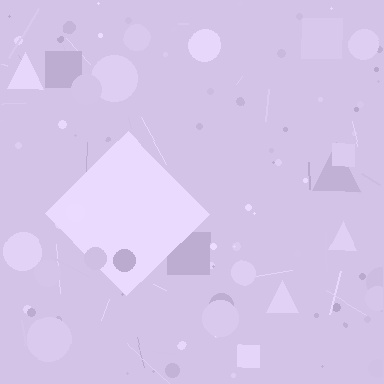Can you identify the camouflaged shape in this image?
The camouflaged shape is a diamond.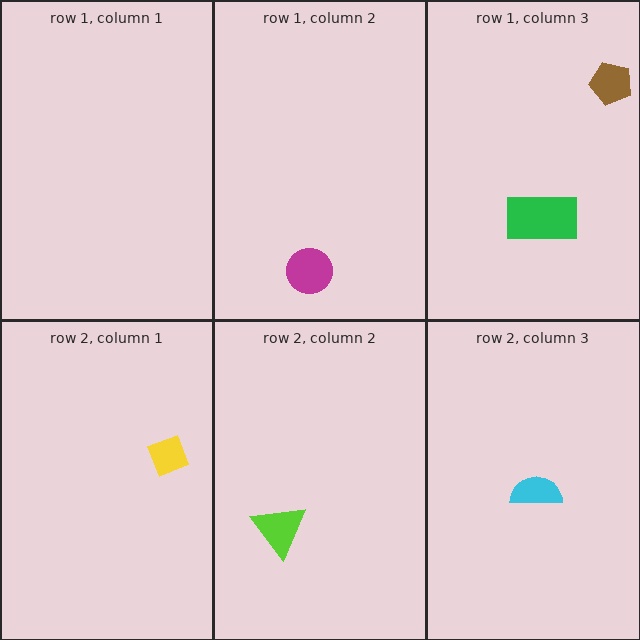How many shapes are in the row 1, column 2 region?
1.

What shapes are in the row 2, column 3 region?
The cyan semicircle.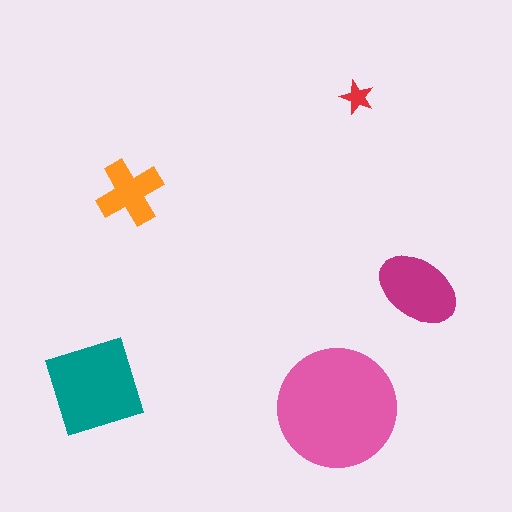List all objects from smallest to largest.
The red star, the orange cross, the magenta ellipse, the teal diamond, the pink circle.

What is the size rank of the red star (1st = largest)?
5th.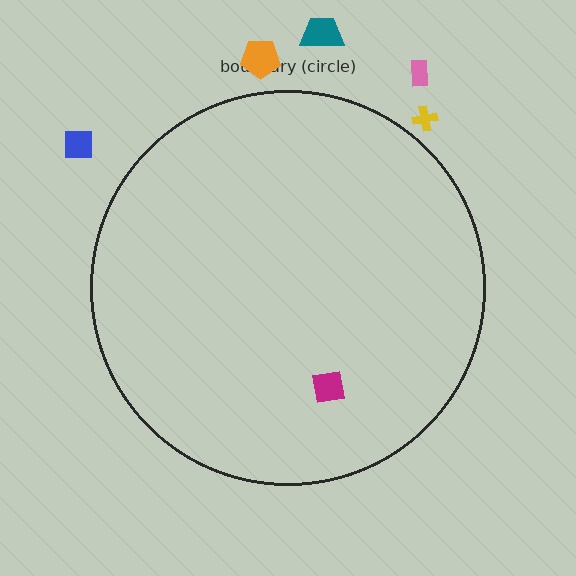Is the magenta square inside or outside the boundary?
Inside.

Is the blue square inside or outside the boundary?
Outside.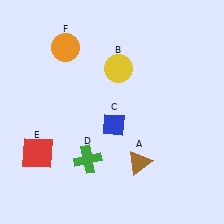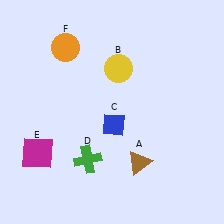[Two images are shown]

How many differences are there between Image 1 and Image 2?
There is 1 difference between the two images.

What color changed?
The square (E) changed from red in Image 1 to magenta in Image 2.